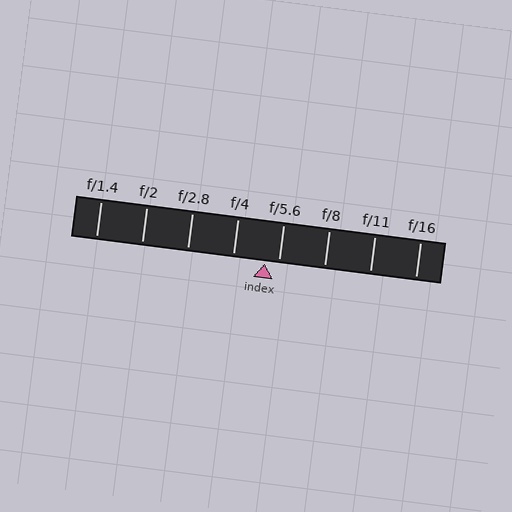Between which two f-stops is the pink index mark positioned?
The index mark is between f/4 and f/5.6.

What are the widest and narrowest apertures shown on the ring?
The widest aperture shown is f/1.4 and the narrowest is f/16.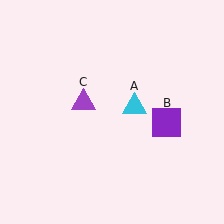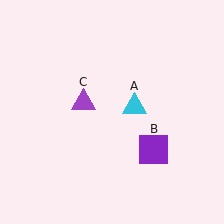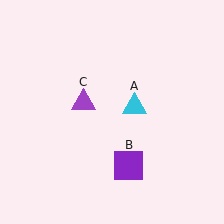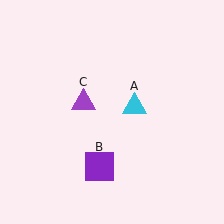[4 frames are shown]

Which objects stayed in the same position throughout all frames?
Cyan triangle (object A) and purple triangle (object C) remained stationary.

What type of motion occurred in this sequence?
The purple square (object B) rotated clockwise around the center of the scene.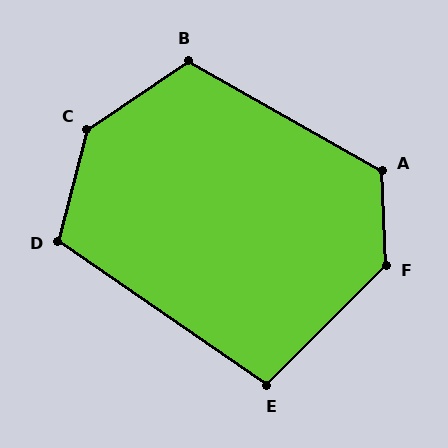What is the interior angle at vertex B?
Approximately 117 degrees (obtuse).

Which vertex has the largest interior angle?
C, at approximately 138 degrees.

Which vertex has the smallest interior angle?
E, at approximately 100 degrees.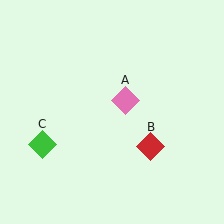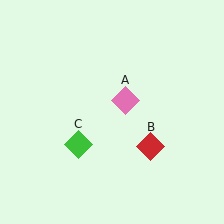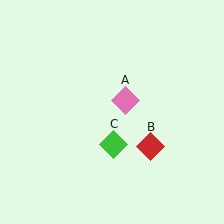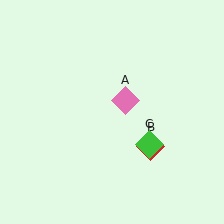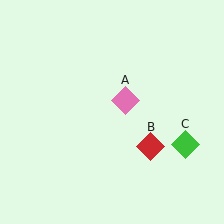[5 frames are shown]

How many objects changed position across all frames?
1 object changed position: green diamond (object C).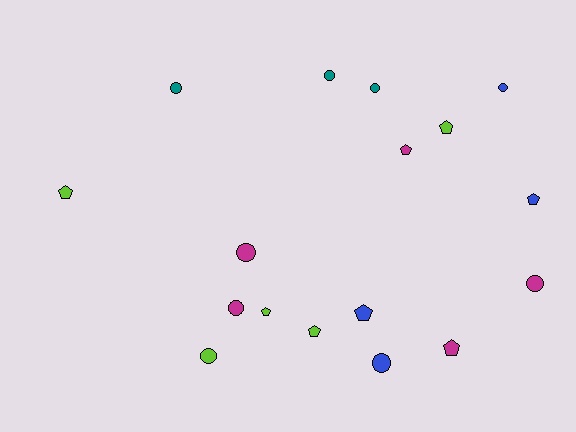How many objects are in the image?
There are 17 objects.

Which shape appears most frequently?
Circle, with 9 objects.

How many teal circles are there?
There are 3 teal circles.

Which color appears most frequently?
Lime, with 5 objects.